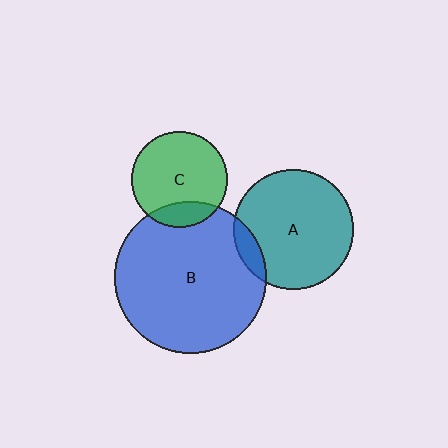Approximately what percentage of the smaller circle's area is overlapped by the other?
Approximately 15%.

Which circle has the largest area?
Circle B (blue).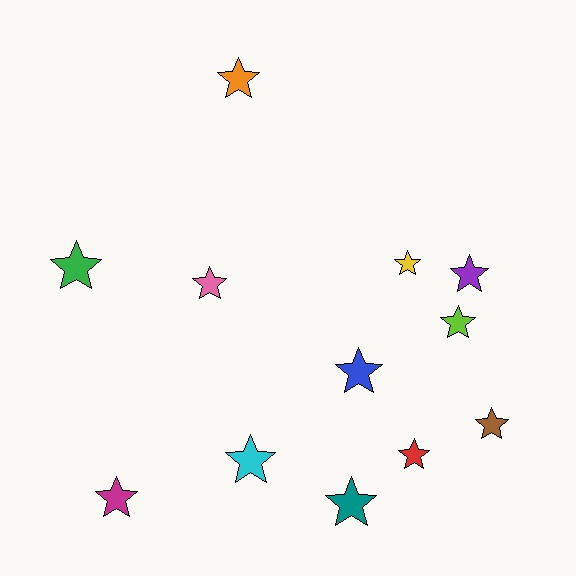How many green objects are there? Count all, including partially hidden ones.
There is 1 green object.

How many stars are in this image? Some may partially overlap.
There are 12 stars.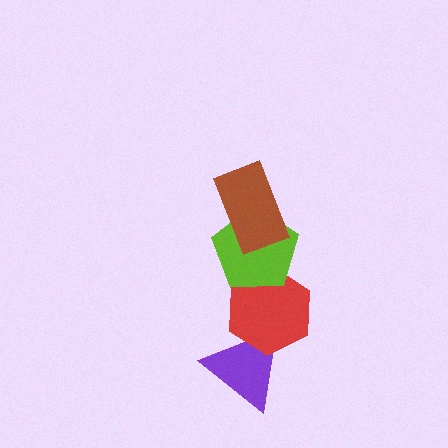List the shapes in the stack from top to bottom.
From top to bottom: the brown rectangle, the lime pentagon, the red hexagon, the purple triangle.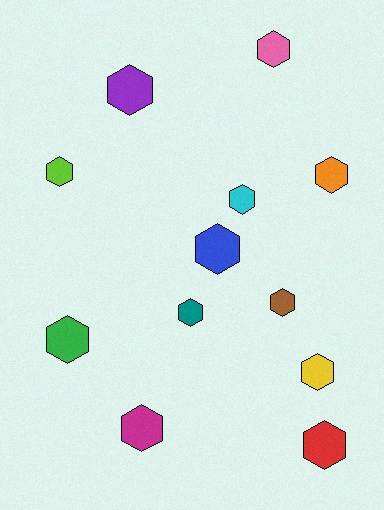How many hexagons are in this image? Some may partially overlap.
There are 12 hexagons.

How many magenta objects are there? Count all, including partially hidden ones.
There is 1 magenta object.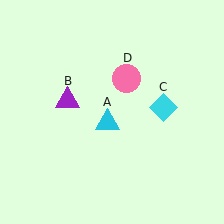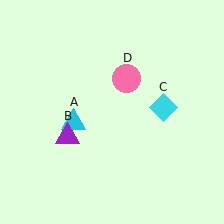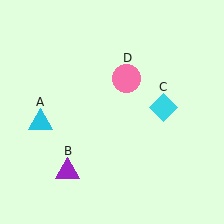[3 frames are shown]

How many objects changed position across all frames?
2 objects changed position: cyan triangle (object A), purple triangle (object B).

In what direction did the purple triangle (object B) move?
The purple triangle (object B) moved down.